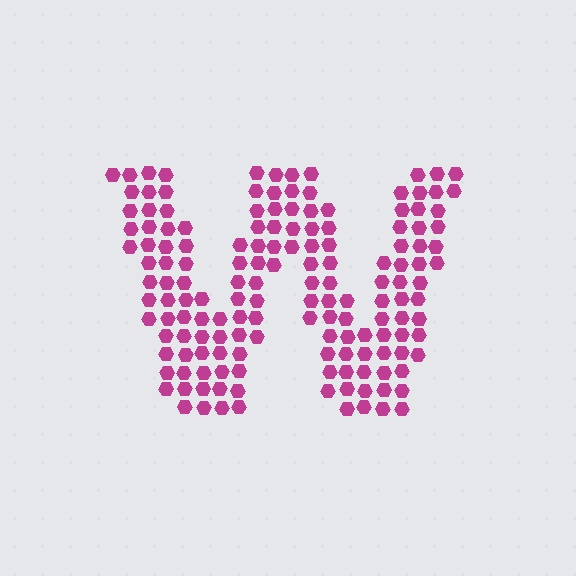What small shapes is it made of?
It is made of small hexagons.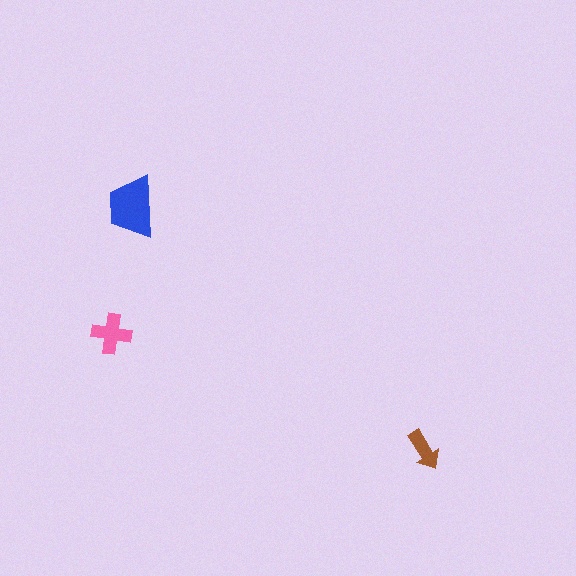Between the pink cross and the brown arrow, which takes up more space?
The pink cross.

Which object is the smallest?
The brown arrow.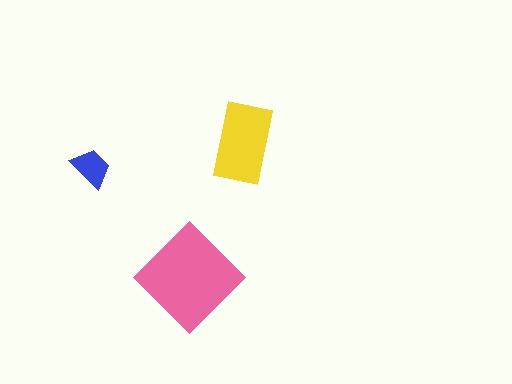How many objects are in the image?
There are 3 objects in the image.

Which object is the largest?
The pink diamond.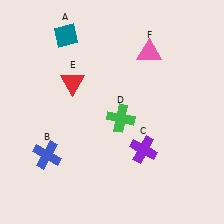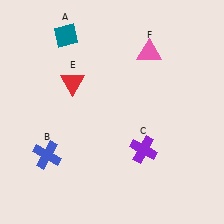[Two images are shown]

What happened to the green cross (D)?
The green cross (D) was removed in Image 2. It was in the bottom-right area of Image 1.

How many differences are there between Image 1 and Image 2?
There is 1 difference between the two images.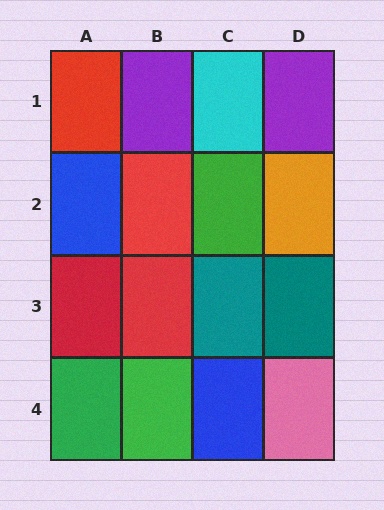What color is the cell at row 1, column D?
Purple.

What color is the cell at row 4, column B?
Green.